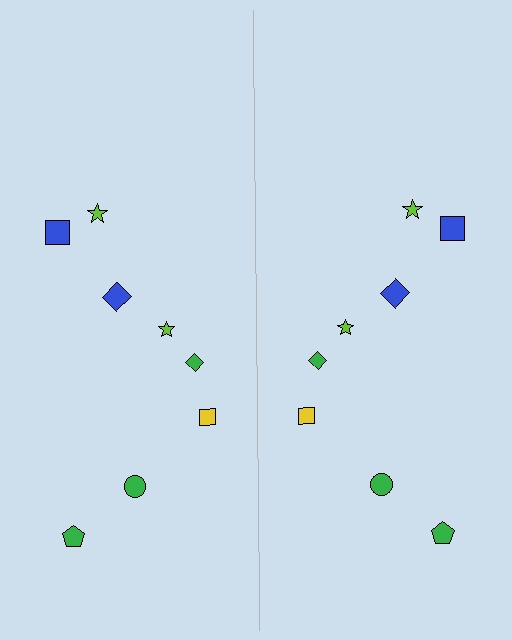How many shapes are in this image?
There are 16 shapes in this image.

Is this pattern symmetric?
Yes, this pattern has bilateral (reflection) symmetry.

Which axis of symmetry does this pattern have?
The pattern has a vertical axis of symmetry running through the center of the image.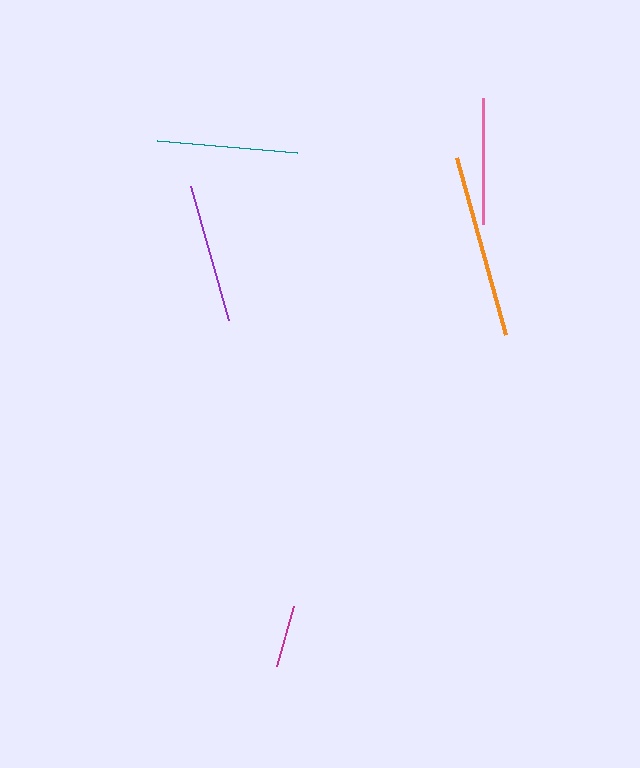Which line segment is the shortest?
The magenta line is the shortest at approximately 63 pixels.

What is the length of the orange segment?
The orange segment is approximately 184 pixels long.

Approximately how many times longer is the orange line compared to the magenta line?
The orange line is approximately 2.9 times the length of the magenta line.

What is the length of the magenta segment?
The magenta segment is approximately 63 pixels long.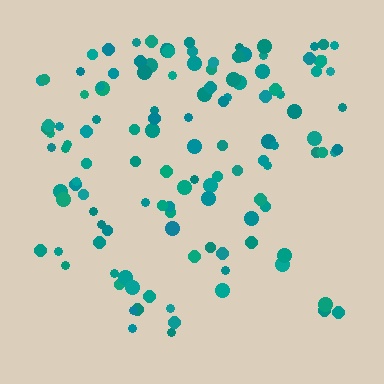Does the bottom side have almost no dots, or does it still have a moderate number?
Still a moderate number, just noticeably fewer than the top.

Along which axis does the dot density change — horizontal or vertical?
Vertical.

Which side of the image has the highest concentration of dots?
The top.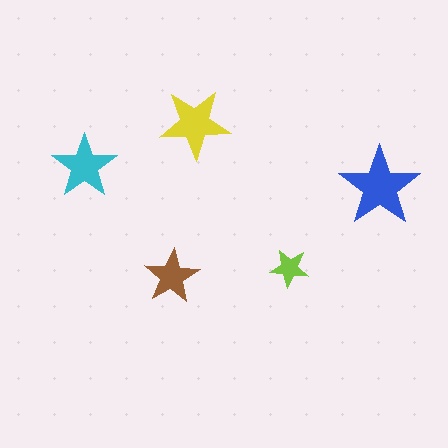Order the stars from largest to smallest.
the blue one, the yellow one, the cyan one, the brown one, the lime one.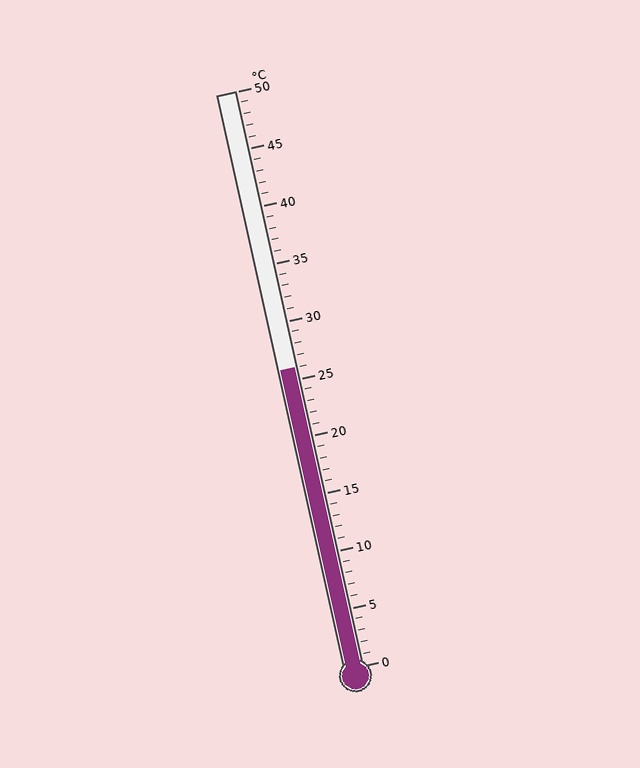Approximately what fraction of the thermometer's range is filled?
The thermometer is filled to approximately 50% of its range.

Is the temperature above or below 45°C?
The temperature is below 45°C.